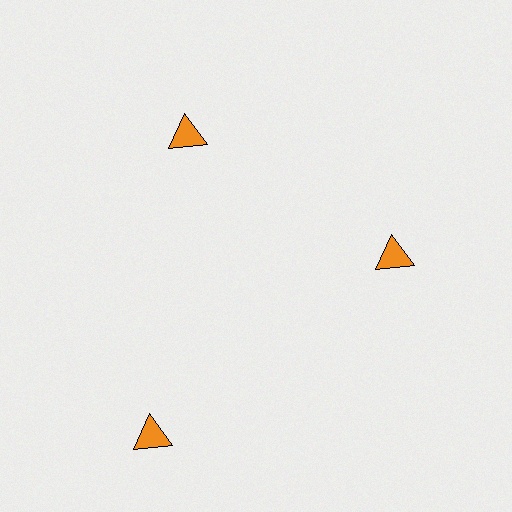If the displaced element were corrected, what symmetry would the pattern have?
It would have 3-fold rotational symmetry — the pattern would map onto itself every 120 degrees.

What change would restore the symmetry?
The symmetry would be restored by moving it inward, back onto the ring so that all 3 triangles sit at equal angles and equal distance from the center.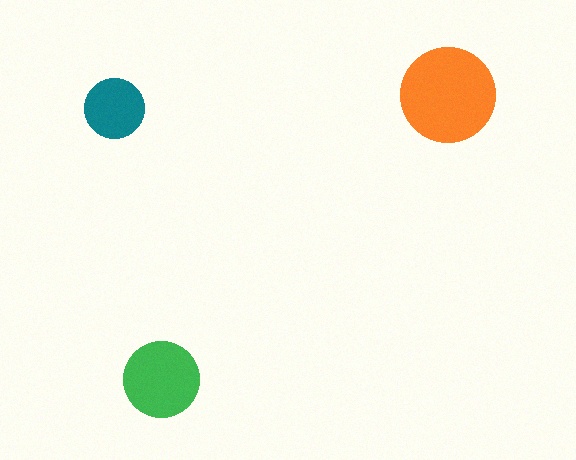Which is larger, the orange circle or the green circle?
The orange one.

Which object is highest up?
The orange circle is topmost.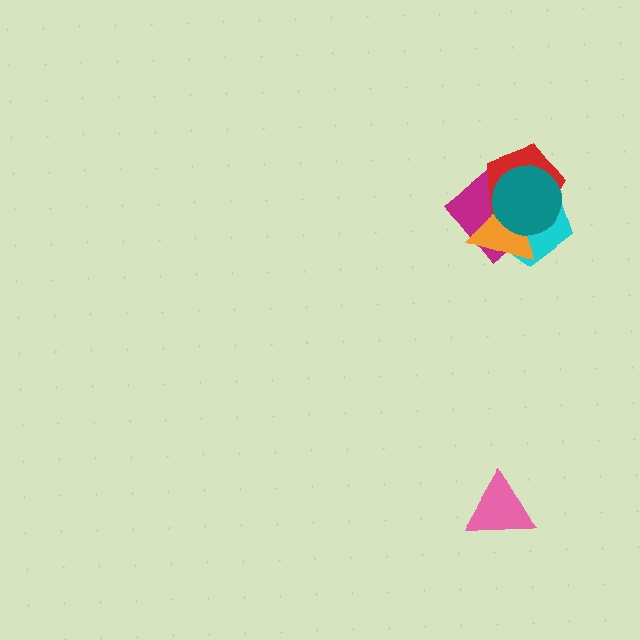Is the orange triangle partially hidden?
Yes, it is partially covered by another shape.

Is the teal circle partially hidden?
No, no other shape covers it.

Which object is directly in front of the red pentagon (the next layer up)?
The orange triangle is directly in front of the red pentagon.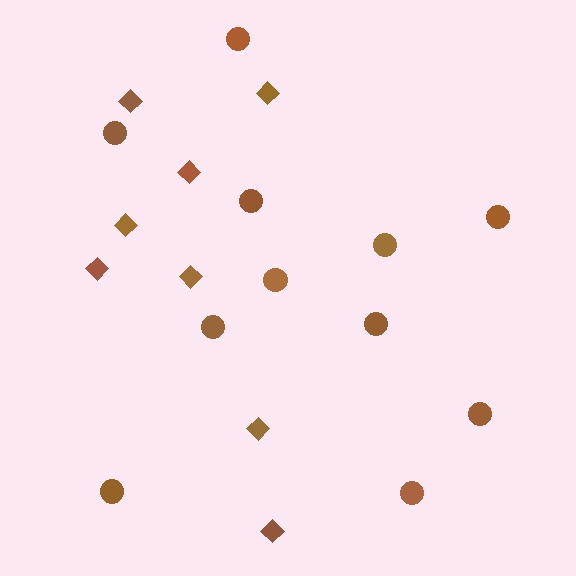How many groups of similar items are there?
There are 2 groups: one group of diamonds (8) and one group of circles (11).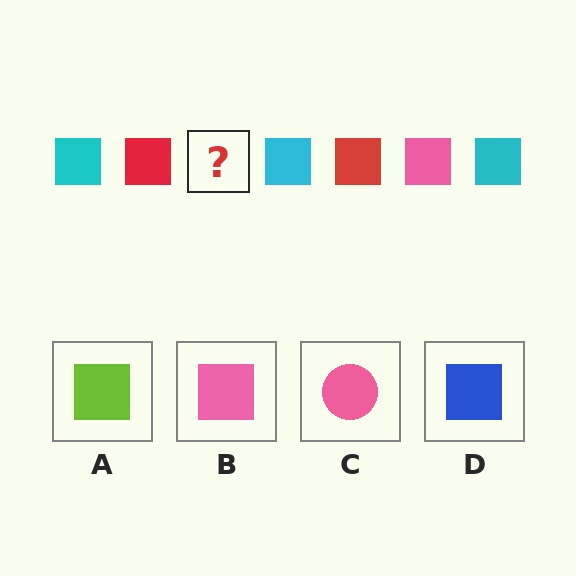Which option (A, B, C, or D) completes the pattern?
B.